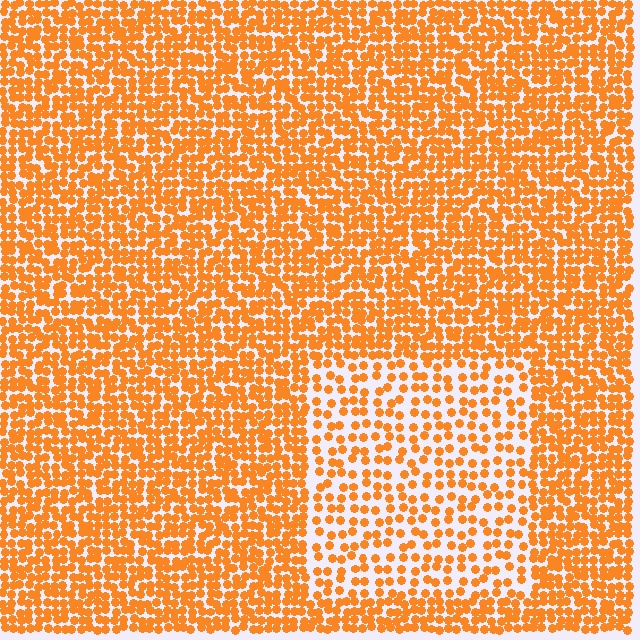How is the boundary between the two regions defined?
The boundary is defined by a change in element density (approximately 2.0x ratio). All elements are the same color, size, and shape.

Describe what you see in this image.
The image contains small orange elements arranged at two different densities. A rectangle-shaped region is visible where the elements are less densely packed than the surrounding area.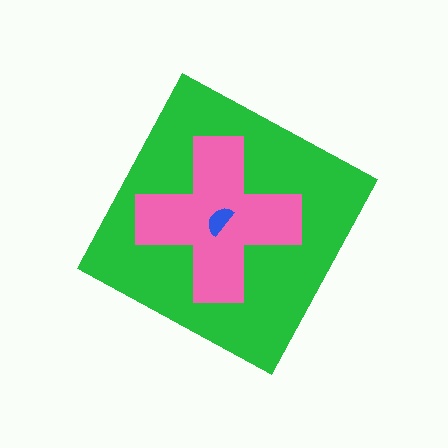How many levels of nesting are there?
3.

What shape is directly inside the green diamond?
The pink cross.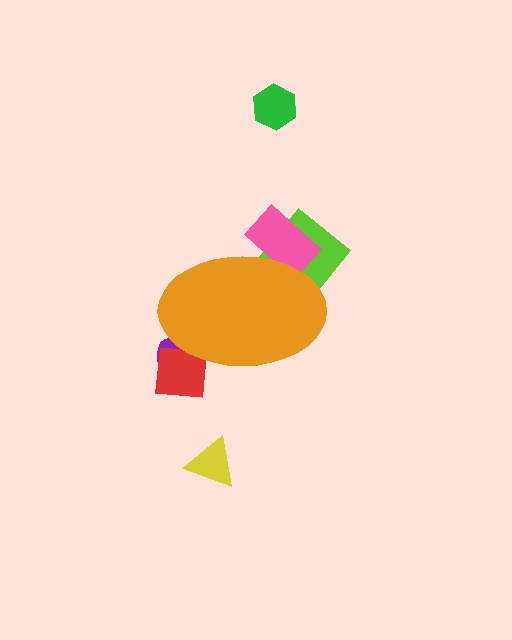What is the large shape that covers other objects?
An orange ellipse.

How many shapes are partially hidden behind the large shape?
4 shapes are partially hidden.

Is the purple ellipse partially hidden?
Yes, the purple ellipse is partially hidden behind the orange ellipse.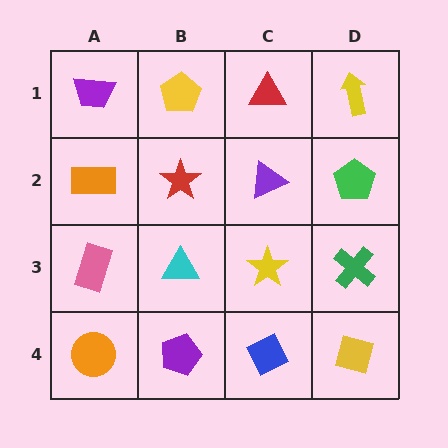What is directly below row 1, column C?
A purple triangle.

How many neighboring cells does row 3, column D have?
3.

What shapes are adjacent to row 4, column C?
A yellow star (row 3, column C), a purple pentagon (row 4, column B), a yellow square (row 4, column D).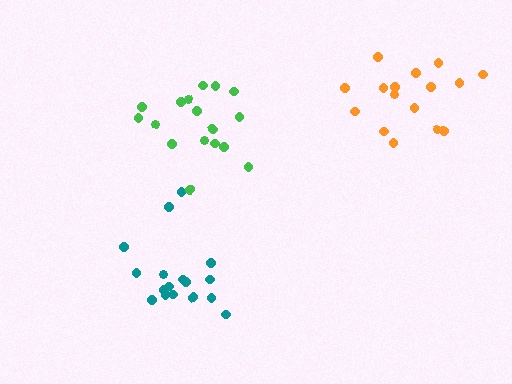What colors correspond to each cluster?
The clusters are colored: teal, orange, green.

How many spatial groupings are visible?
There are 3 spatial groupings.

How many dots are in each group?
Group 1: 17 dots, Group 2: 16 dots, Group 3: 17 dots (50 total).